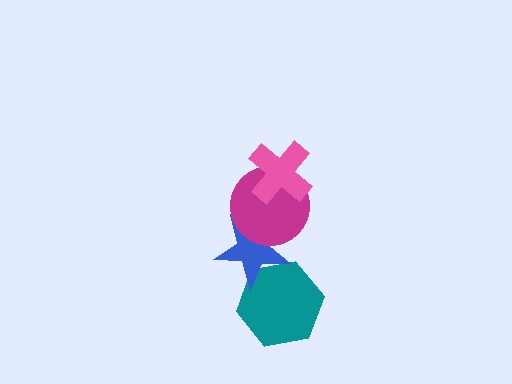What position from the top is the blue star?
The blue star is 3rd from the top.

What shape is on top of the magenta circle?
The pink cross is on top of the magenta circle.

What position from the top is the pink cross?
The pink cross is 1st from the top.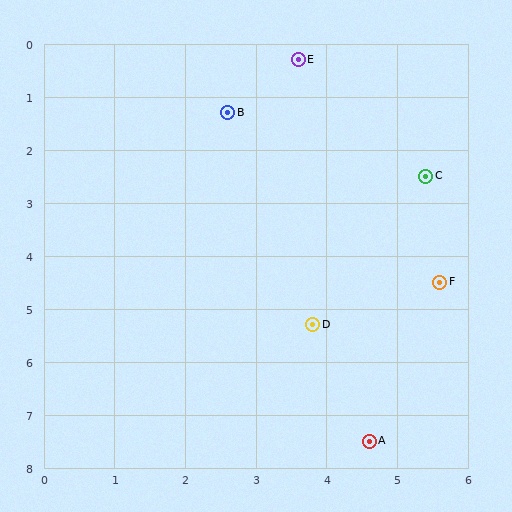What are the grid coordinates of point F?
Point F is at approximately (5.6, 4.5).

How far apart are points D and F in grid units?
Points D and F are about 2.0 grid units apart.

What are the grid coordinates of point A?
Point A is at approximately (4.6, 7.5).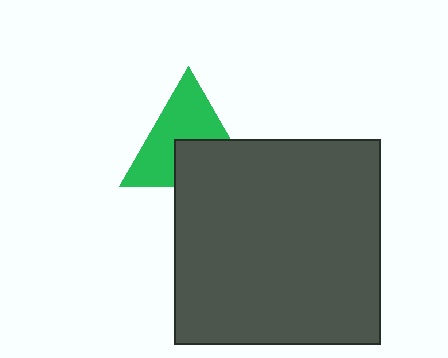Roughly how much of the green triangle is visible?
About half of it is visible (roughly 60%).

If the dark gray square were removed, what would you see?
You would see the complete green triangle.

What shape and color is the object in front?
The object in front is a dark gray square.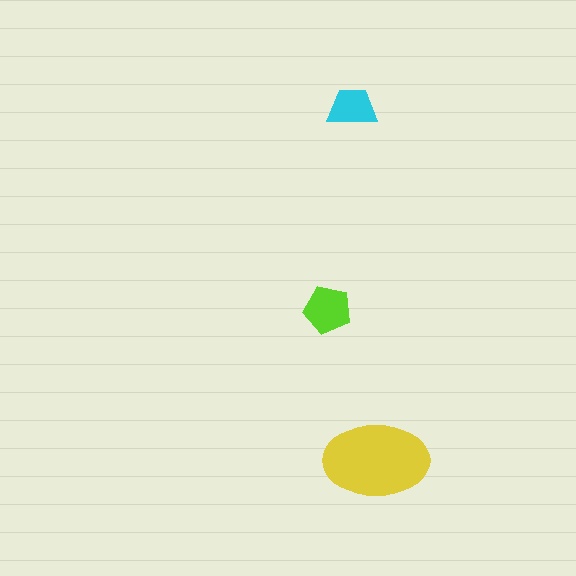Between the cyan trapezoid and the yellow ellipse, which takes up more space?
The yellow ellipse.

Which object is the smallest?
The cyan trapezoid.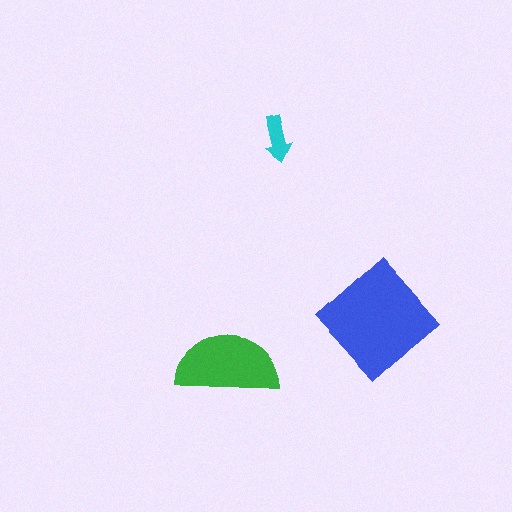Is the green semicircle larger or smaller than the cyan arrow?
Larger.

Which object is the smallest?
The cyan arrow.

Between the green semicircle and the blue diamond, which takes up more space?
The blue diamond.